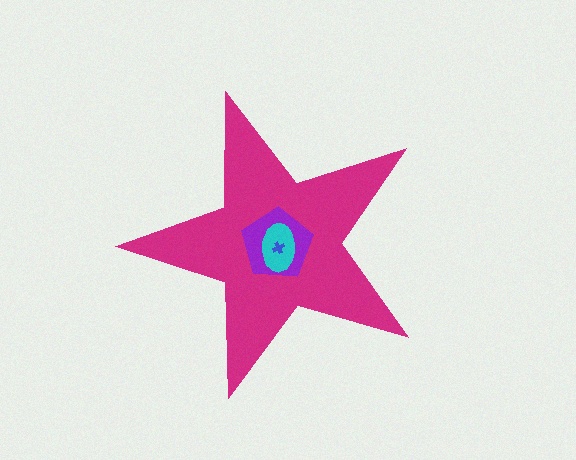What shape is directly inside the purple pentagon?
The cyan ellipse.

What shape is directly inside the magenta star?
The purple pentagon.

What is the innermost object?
The blue cross.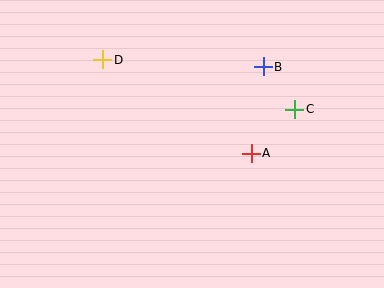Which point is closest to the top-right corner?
Point B is closest to the top-right corner.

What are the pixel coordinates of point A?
Point A is at (251, 153).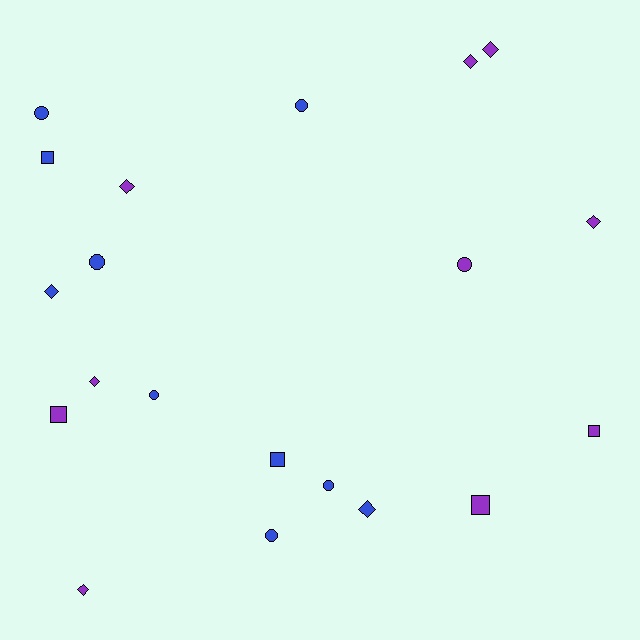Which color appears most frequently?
Blue, with 10 objects.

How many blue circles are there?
There are 6 blue circles.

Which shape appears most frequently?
Diamond, with 8 objects.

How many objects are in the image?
There are 20 objects.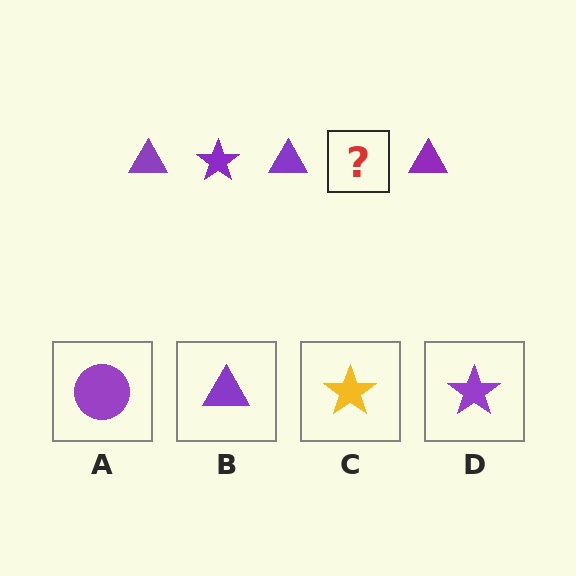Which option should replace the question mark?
Option D.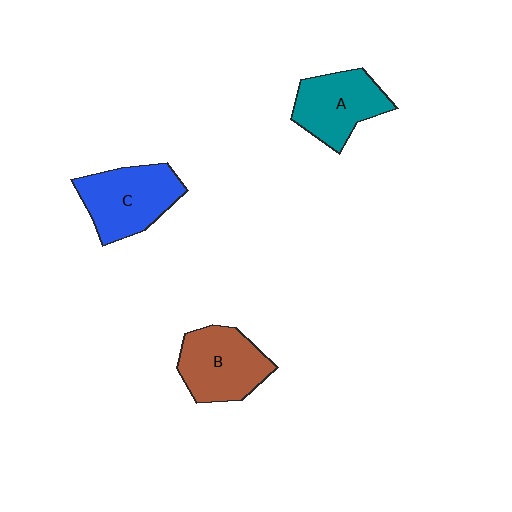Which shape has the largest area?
Shape C (blue).